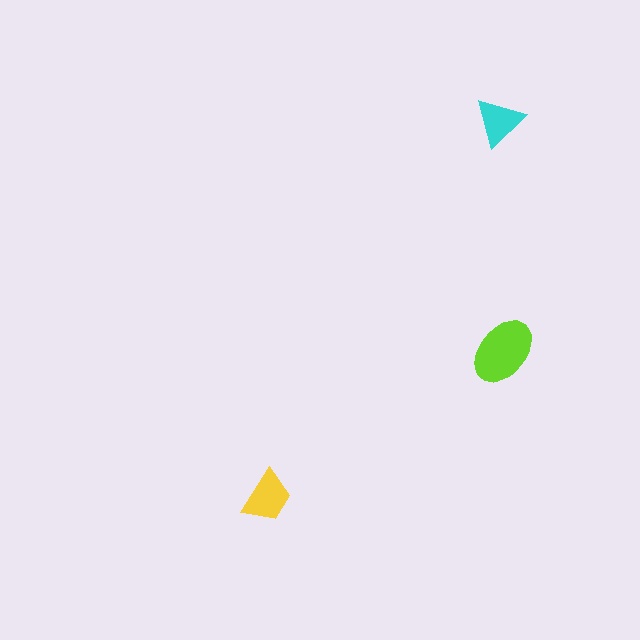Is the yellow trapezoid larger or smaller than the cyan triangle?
Larger.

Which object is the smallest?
The cyan triangle.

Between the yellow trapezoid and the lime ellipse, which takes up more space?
The lime ellipse.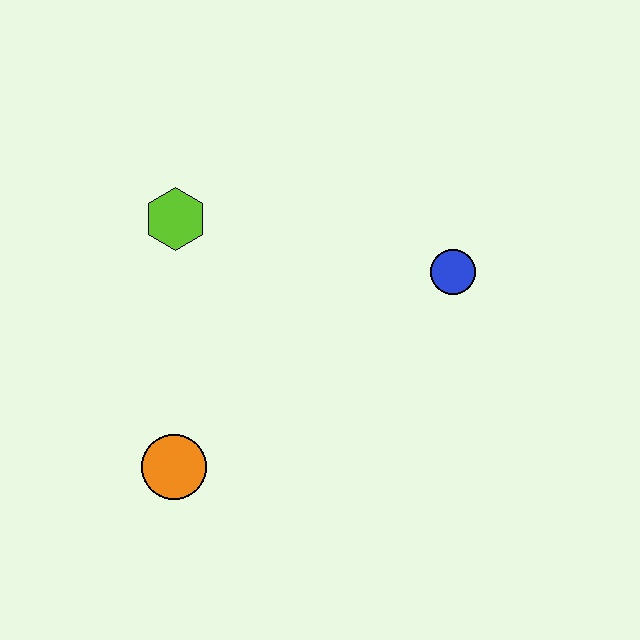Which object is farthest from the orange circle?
The blue circle is farthest from the orange circle.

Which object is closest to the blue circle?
The lime hexagon is closest to the blue circle.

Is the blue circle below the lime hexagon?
Yes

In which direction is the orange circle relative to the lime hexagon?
The orange circle is below the lime hexagon.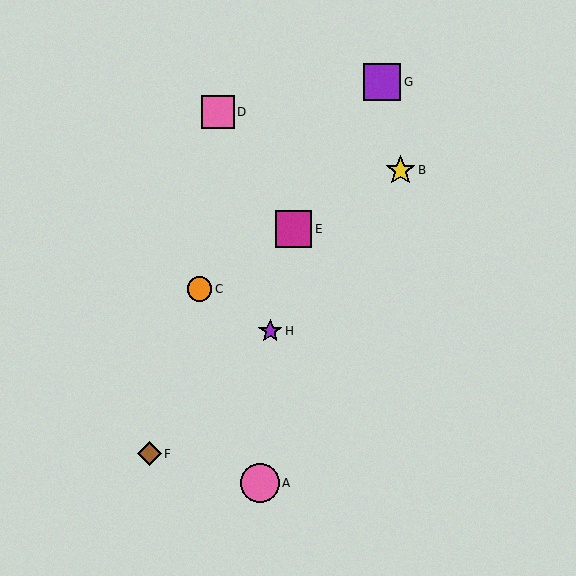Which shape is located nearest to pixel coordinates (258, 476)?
The pink circle (labeled A) at (260, 483) is nearest to that location.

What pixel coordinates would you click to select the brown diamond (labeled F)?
Click at (149, 454) to select the brown diamond F.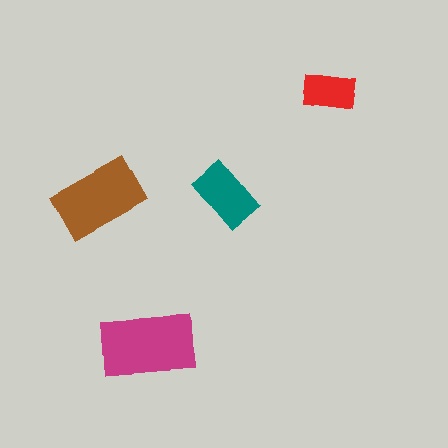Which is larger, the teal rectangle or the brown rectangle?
The brown one.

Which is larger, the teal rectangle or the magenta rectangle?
The magenta one.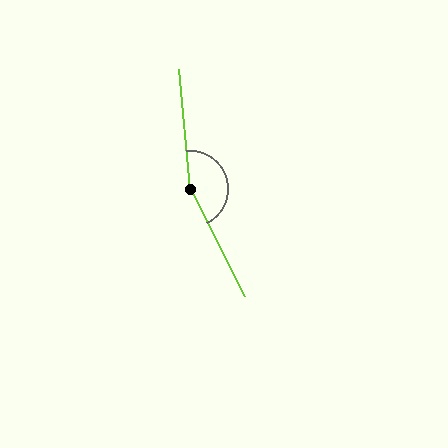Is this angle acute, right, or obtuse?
It is obtuse.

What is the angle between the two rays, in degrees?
Approximately 159 degrees.